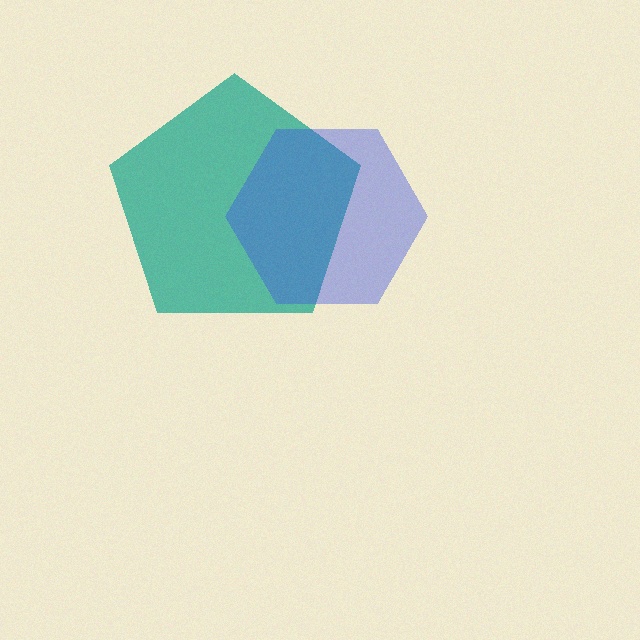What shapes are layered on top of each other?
The layered shapes are: a teal pentagon, a blue hexagon.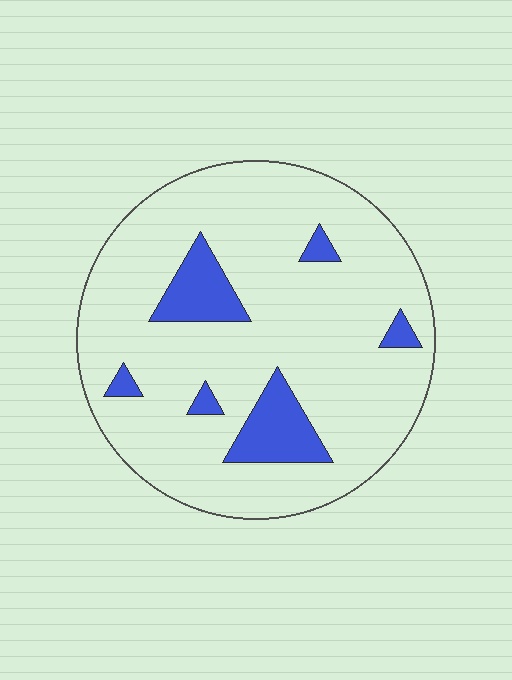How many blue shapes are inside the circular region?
6.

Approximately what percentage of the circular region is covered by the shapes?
Approximately 15%.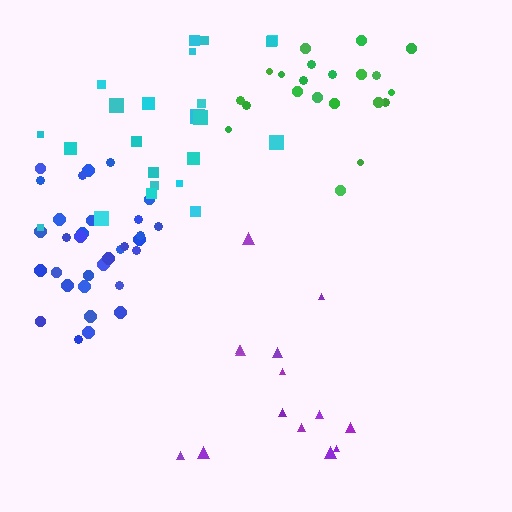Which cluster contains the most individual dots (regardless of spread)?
Blue (33).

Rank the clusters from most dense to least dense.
blue, green, cyan, purple.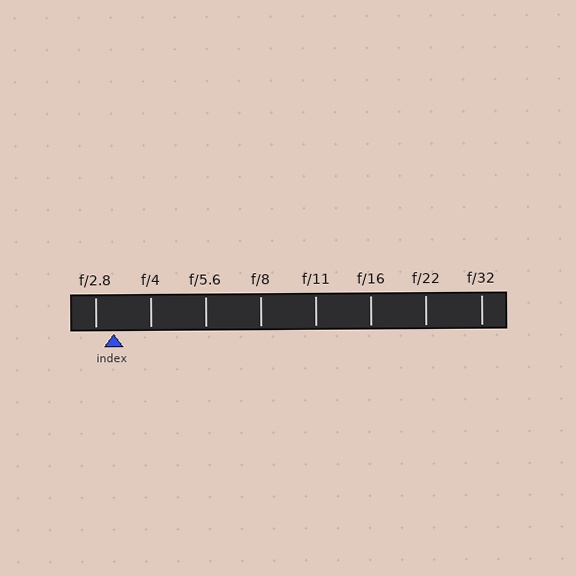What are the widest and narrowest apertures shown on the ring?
The widest aperture shown is f/2.8 and the narrowest is f/32.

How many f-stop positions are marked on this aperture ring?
There are 8 f-stop positions marked.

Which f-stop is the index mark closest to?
The index mark is closest to f/2.8.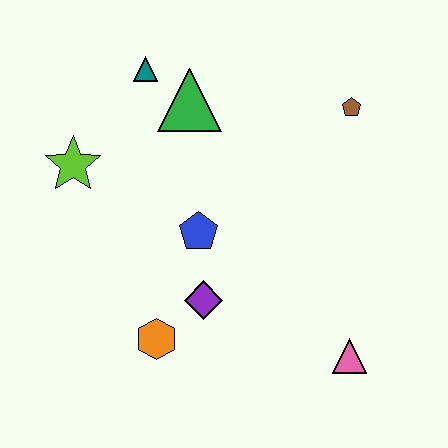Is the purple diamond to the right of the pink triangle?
No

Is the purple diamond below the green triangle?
Yes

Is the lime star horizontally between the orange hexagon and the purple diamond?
No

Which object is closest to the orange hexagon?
The purple diamond is closest to the orange hexagon.